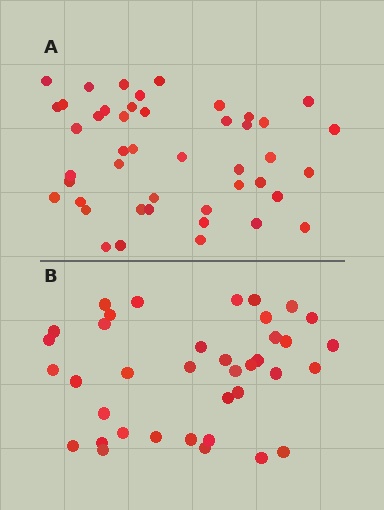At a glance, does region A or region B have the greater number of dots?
Region A (the top region) has more dots.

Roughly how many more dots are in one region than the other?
Region A has roughly 8 or so more dots than region B.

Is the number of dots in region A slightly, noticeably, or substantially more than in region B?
Region A has only slightly more — the two regions are fairly close. The ratio is roughly 1.2 to 1.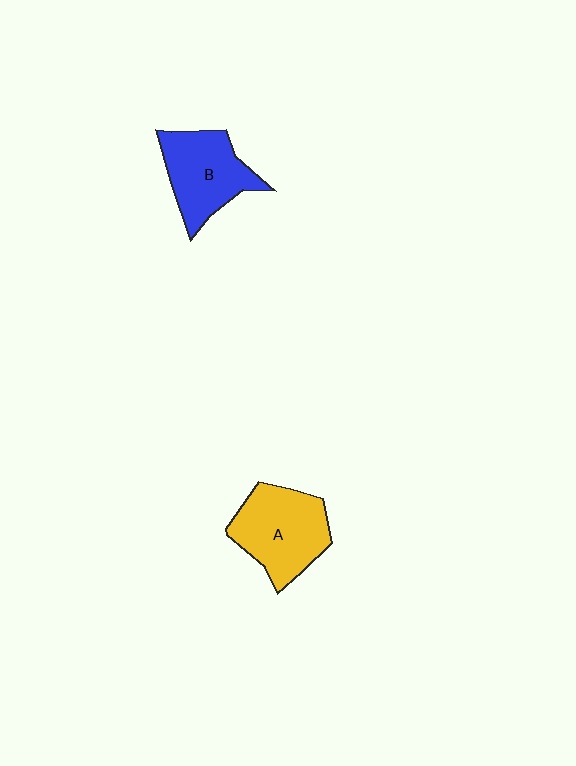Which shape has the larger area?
Shape A (yellow).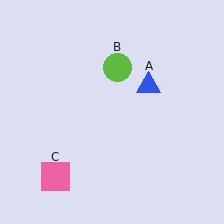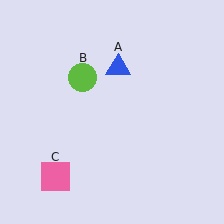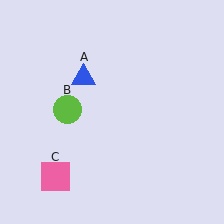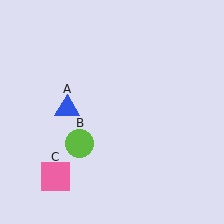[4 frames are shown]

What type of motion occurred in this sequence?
The blue triangle (object A), lime circle (object B) rotated counterclockwise around the center of the scene.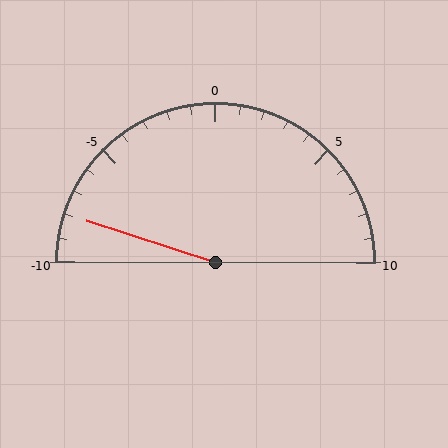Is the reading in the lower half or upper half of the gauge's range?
The reading is in the lower half of the range (-10 to 10).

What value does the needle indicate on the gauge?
The needle indicates approximately -8.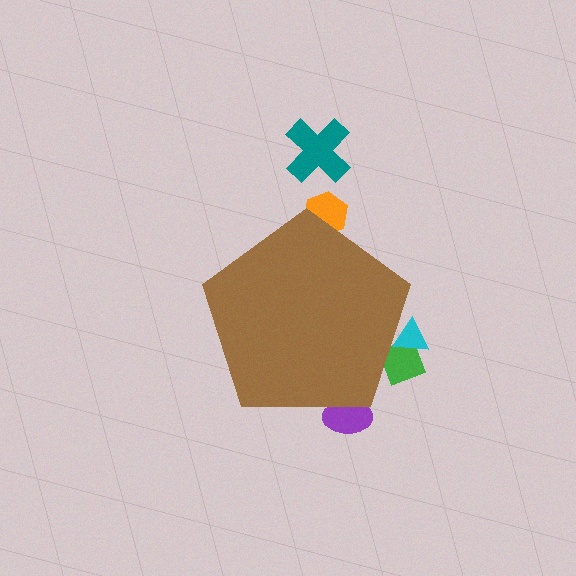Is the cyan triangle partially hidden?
Yes, the cyan triangle is partially hidden behind the brown pentagon.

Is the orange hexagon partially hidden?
Yes, the orange hexagon is partially hidden behind the brown pentagon.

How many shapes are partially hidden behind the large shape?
4 shapes are partially hidden.